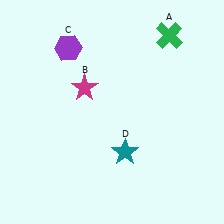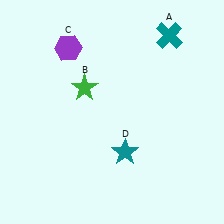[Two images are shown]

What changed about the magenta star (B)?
In Image 1, B is magenta. In Image 2, it changed to green.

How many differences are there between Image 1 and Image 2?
There are 2 differences between the two images.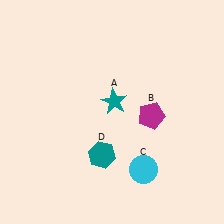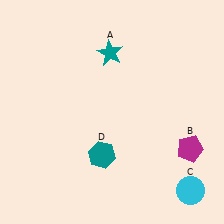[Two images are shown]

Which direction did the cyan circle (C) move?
The cyan circle (C) moved right.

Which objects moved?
The objects that moved are: the teal star (A), the magenta pentagon (B), the cyan circle (C).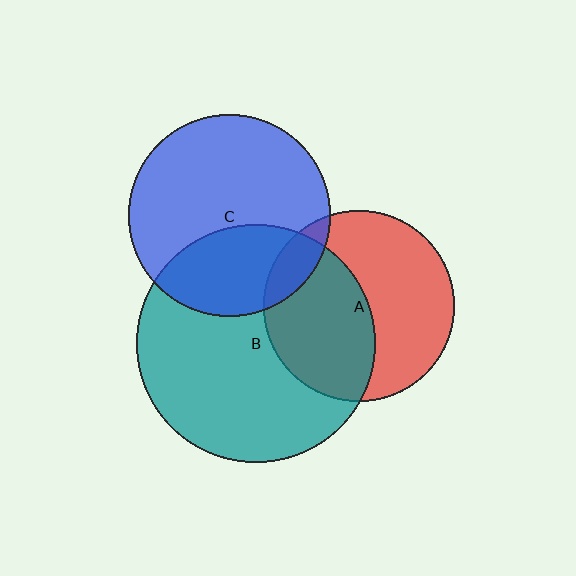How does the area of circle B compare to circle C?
Approximately 1.4 times.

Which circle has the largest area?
Circle B (teal).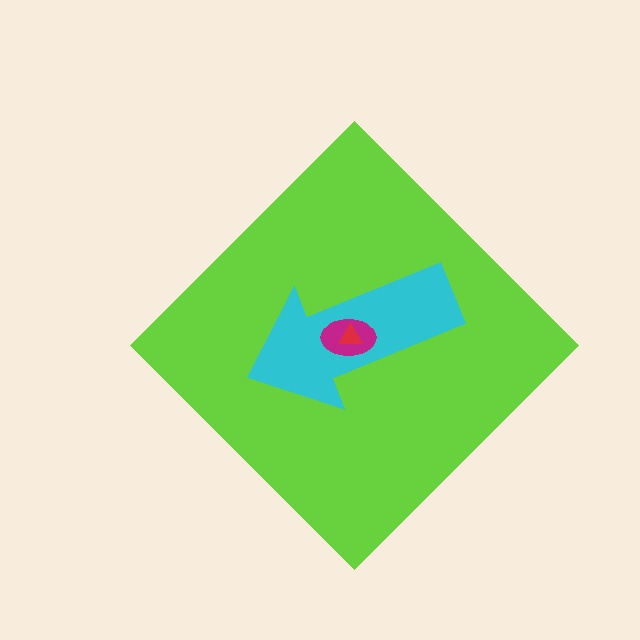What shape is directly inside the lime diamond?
The cyan arrow.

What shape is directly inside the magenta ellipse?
The red triangle.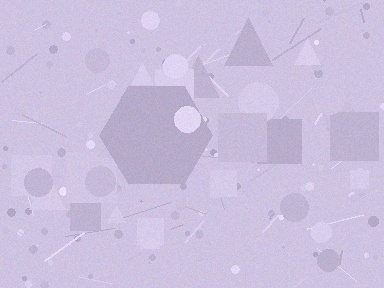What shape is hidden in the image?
A hexagon is hidden in the image.